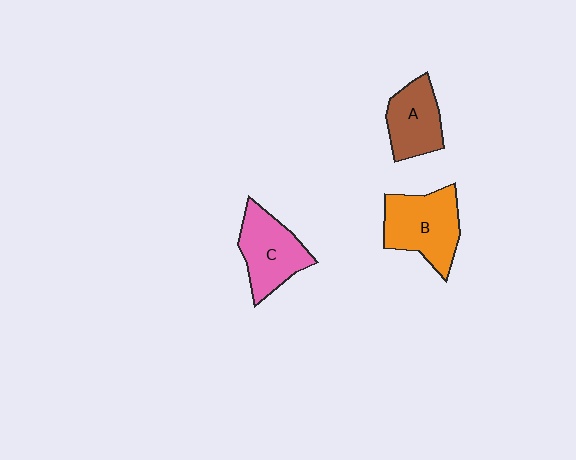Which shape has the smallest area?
Shape A (brown).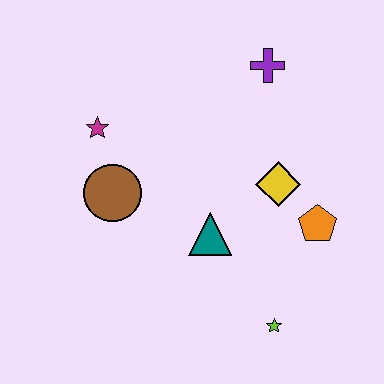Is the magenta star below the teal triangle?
No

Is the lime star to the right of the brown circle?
Yes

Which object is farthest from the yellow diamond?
The magenta star is farthest from the yellow diamond.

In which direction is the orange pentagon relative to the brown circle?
The orange pentagon is to the right of the brown circle.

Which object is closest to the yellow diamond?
The orange pentagon is closest to the yellow diamond.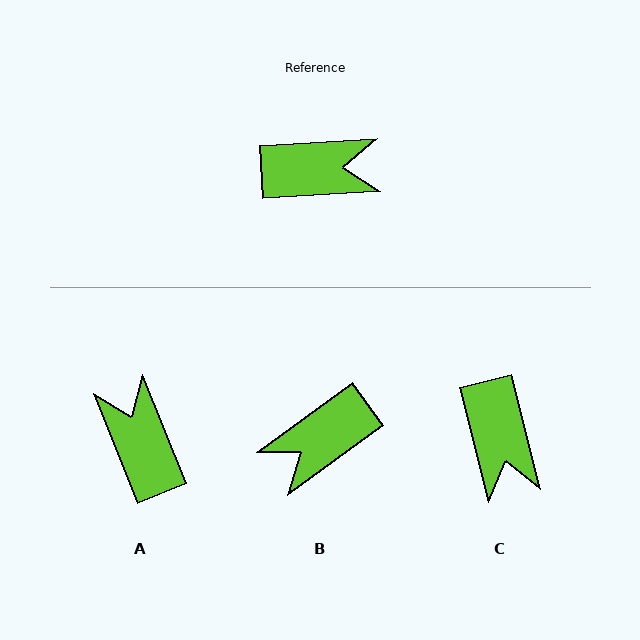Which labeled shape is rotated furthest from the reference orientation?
B, about 147 degrees away.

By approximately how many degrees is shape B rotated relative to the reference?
Approximately 147 degrees clockwise.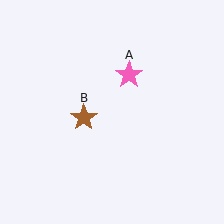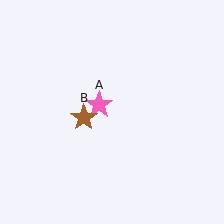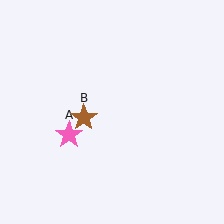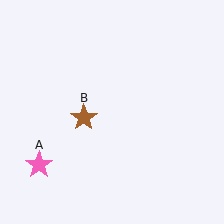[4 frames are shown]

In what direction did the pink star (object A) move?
The pink star (object A) moved down and to the left.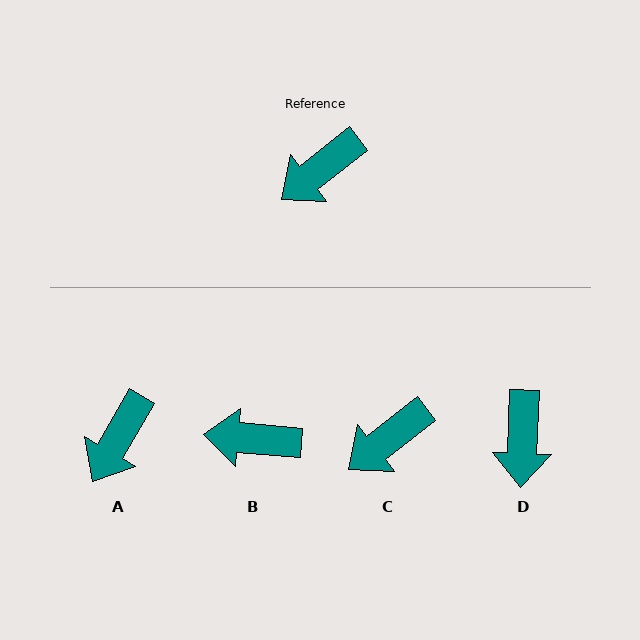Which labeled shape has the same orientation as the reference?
C.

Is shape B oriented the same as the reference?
No, it is off by about 43 degrees.